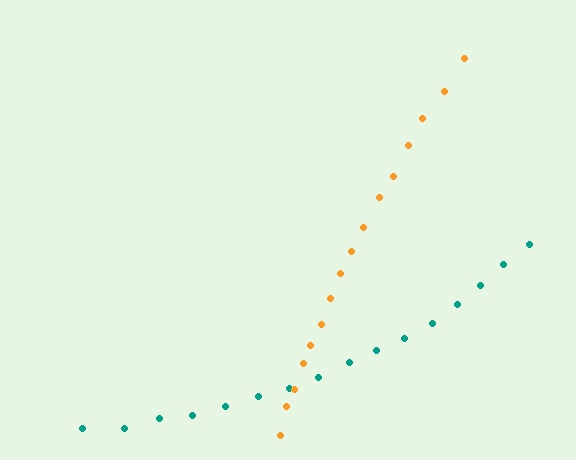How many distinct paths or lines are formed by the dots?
There are 2 distinct paths.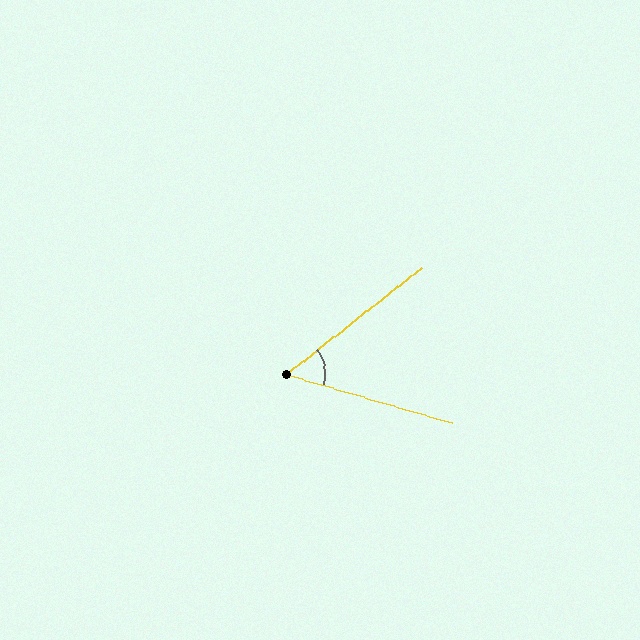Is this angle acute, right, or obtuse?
It is acute.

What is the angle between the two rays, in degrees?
Approximately 55 degrees.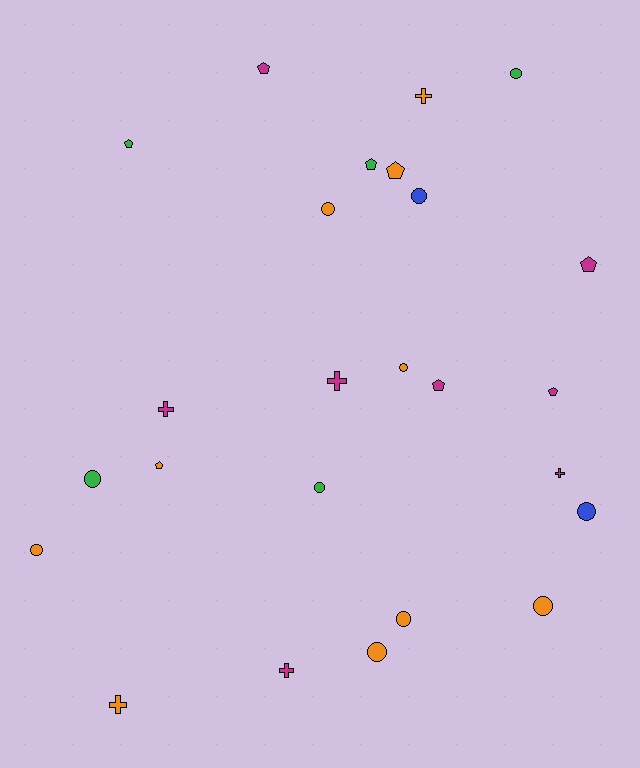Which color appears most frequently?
Orange, with 10 objects.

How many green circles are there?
There are 3 green circles.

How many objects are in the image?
There are 25 objects.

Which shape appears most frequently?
Circle, with 11 objects.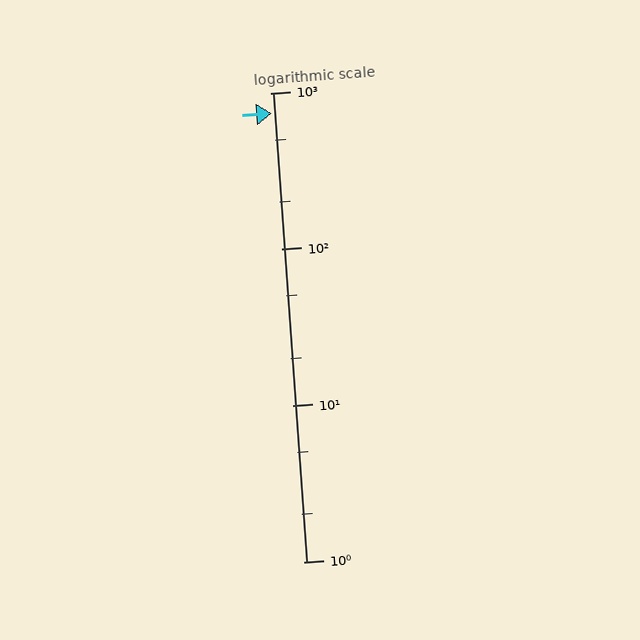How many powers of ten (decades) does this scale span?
The scale spans 3 decades, from 1 to 1000.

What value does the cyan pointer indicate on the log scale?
The pointer indicates approximately 740.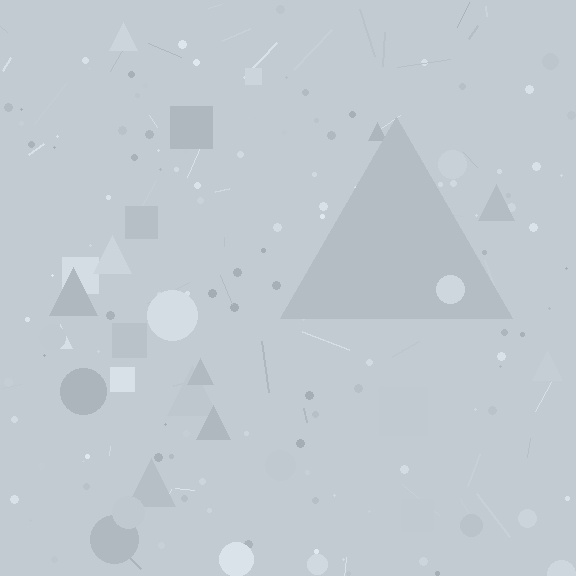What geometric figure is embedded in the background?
A triangle is embedded in the background.